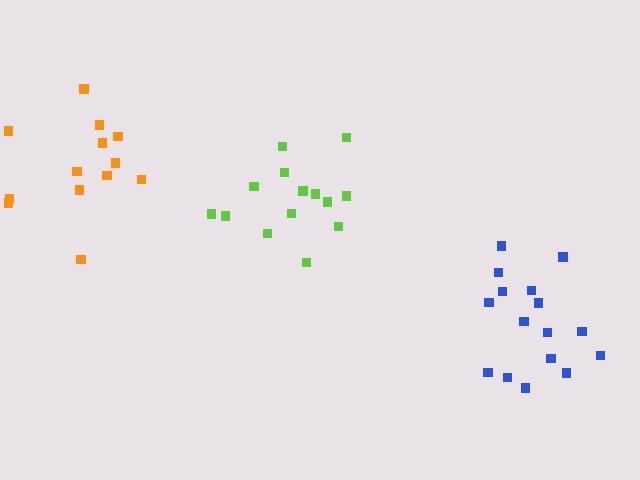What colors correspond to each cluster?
The clusters are colored: lime, orange, blue.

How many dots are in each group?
Group 1: 14 dots, Group 2: 13 dots, Group 3: 16 dots (43 total).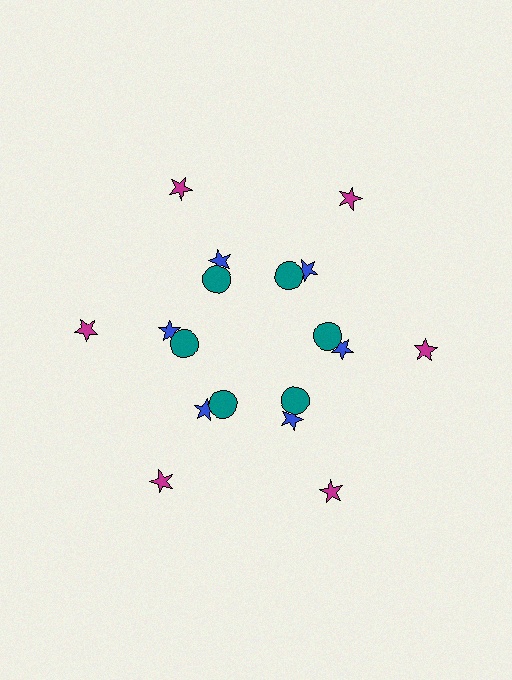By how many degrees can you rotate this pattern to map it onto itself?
The pattern maps onto itself every 60 degrees of rotation.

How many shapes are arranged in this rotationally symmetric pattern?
There are 18 shapes, arranged in 6 groups of 3.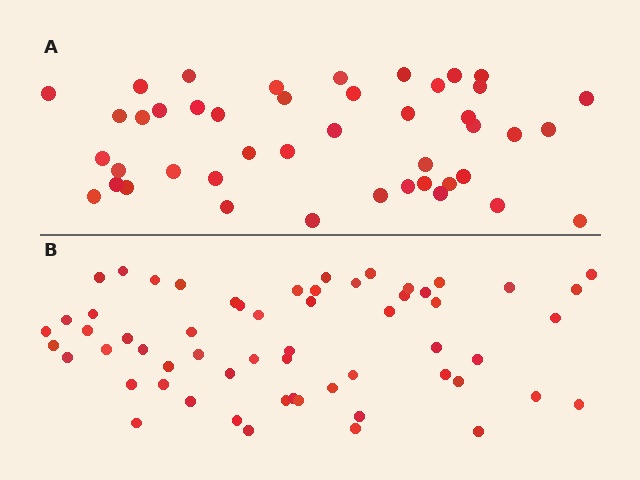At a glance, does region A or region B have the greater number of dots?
Region B (the bottom region) has more dots.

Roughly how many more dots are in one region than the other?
Region B has approximately 15 more dots than region A.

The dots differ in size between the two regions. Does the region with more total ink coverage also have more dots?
No. Region A has more total ink coverage because its dots are larger, but region B actually contains more individual dots. Total area can be misleading — the number of items is what matters here.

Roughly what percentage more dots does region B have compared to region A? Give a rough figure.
About 35% more.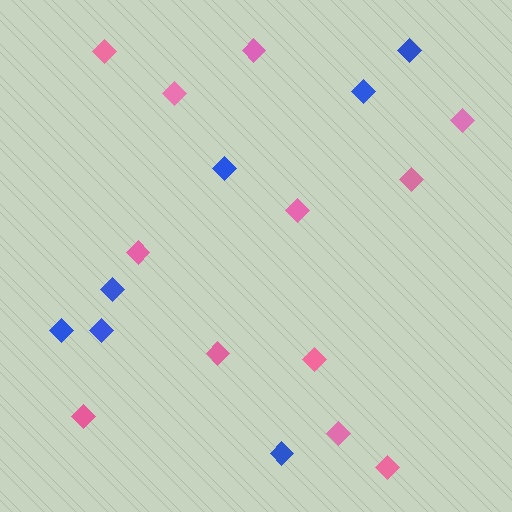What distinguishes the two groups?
There are 2 groups: one group of pink diamonds (12) and one group of blue diamonds (7).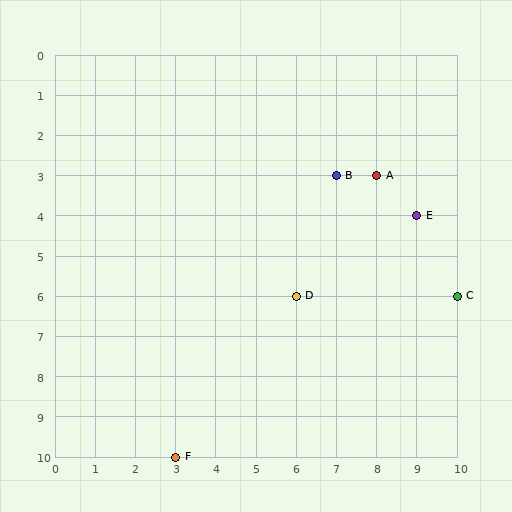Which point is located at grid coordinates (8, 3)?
Point A is at (8, 3).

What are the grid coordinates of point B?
Point B is at grid coordinates (7, 3).